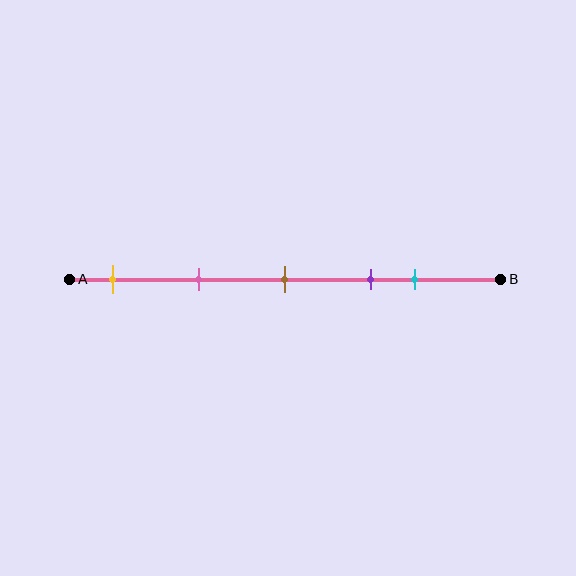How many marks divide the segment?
There are 5 marks dividing the segment.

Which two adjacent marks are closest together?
The purple and cyan marks are the closest adjacent pair.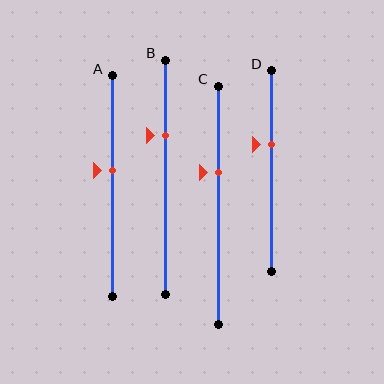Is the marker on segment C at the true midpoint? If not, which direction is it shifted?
No, the marker on segment C is shifted upward by about 14% of the segment length.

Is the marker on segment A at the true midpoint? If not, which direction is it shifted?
No, the marker on segment A is shifted upward by about 7% of the segment length.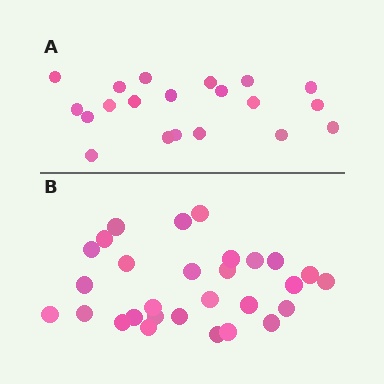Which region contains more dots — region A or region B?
Region B (the bottom region) has more dots.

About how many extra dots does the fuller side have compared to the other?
Region B has roughly 8 or so more dots than region A.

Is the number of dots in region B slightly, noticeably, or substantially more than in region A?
Region B has substantially more. The ratio is roughly 1.4 to 1.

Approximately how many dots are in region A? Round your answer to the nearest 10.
About 20 dots.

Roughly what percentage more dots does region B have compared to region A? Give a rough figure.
About 45% more.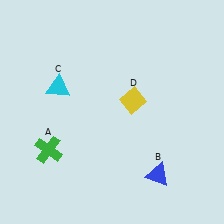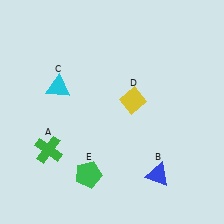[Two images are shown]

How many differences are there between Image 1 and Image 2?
There is 1 difference between the two images.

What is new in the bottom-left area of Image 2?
A green pentagon (E) was added in the bottom-left area of Image 2.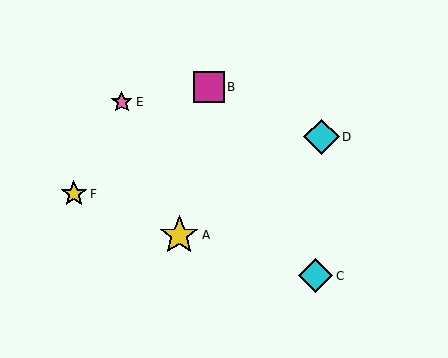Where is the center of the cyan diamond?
The center of the cyan diamond is at (316, 276).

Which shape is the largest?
The yellow star (labeled A) is the largest.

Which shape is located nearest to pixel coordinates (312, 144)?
The cyan diamond (labeled D) at (321, 137) is nearest to that location.